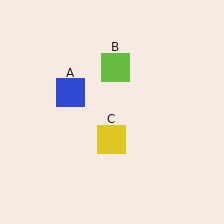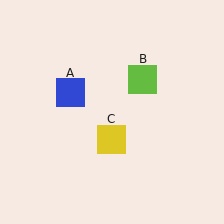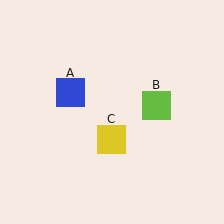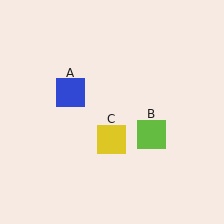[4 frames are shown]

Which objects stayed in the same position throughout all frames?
Blue square (object A) and yellow square (object C) remained stationary.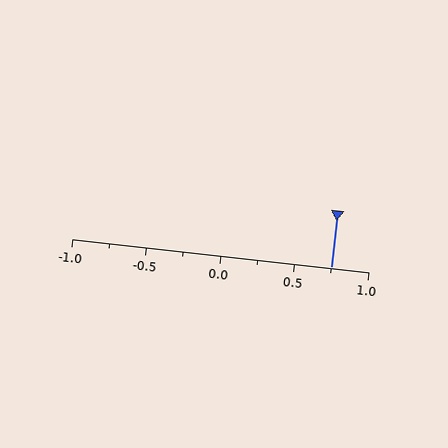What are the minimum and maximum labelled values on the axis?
The axis runs from -1.0 to 1.0.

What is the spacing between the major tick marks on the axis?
The major ticks are spaced 0.5 apart.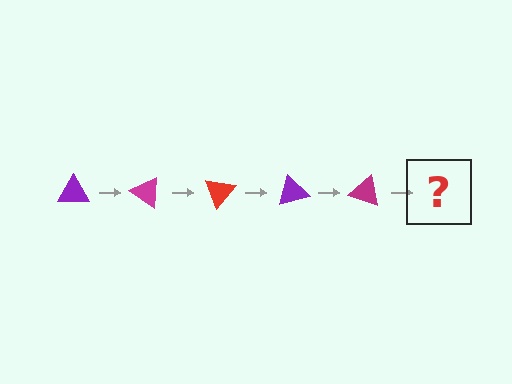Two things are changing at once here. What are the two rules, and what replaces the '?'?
The two rules are that it rotates 35 degrees each step and the color cycles through purple, magenta, and red. The '?' should be a red triangle, rotated 175 degrees from the start.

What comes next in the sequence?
The next element should be a red triangle, rotated 175 degrees from the start.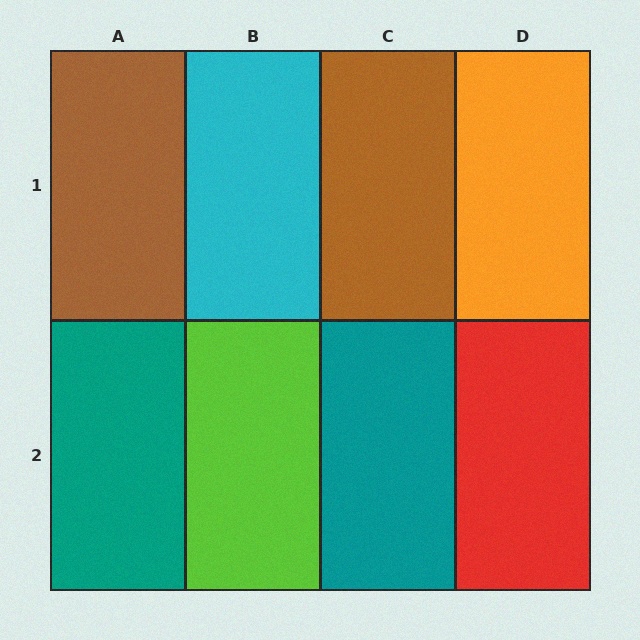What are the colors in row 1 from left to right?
Brown, cyan, brown, orange.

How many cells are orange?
1 cell is orange.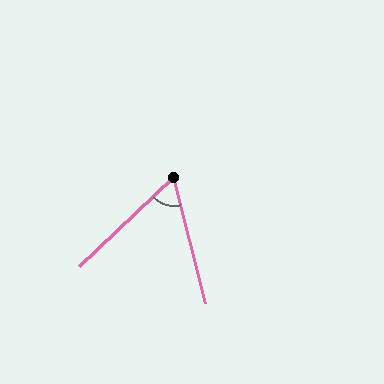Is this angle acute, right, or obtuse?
It is acute.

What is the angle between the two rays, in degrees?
Approximately 61 degrees.